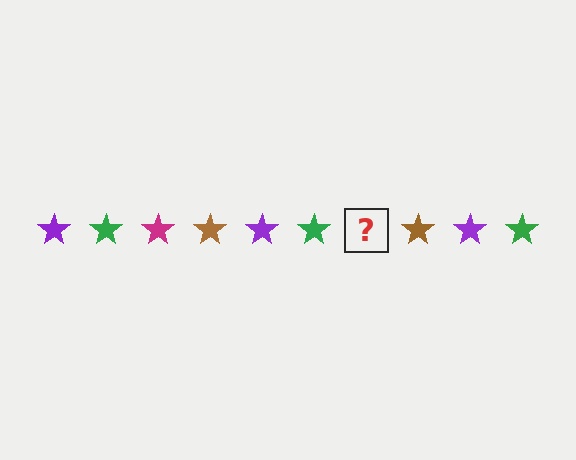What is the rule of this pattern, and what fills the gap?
The rule is that the pattern cycles through purple, green, magenta, brown stars. The gap should be filled with a magenta star.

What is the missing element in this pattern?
The missing element is a magenta star.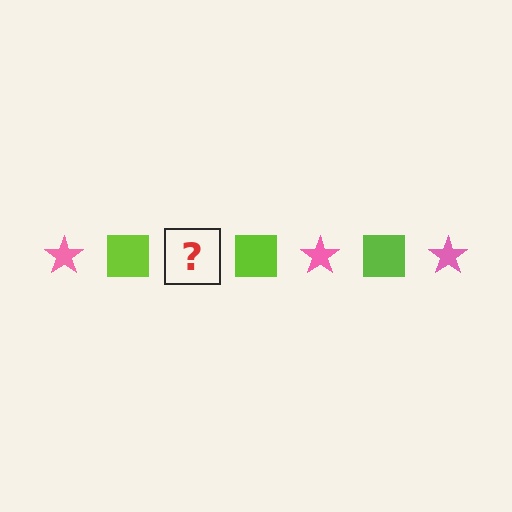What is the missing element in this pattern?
The missing element is a pink star.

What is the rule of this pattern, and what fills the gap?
The rule is that the pattern alternates between pink star and lime square. The gap should be filled with a pink star.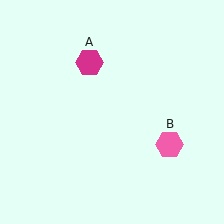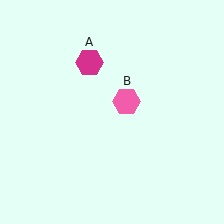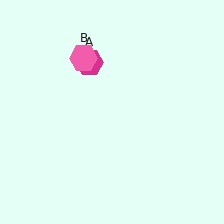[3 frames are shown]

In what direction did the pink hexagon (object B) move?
The pink hexagon (object B) moved up and to the left.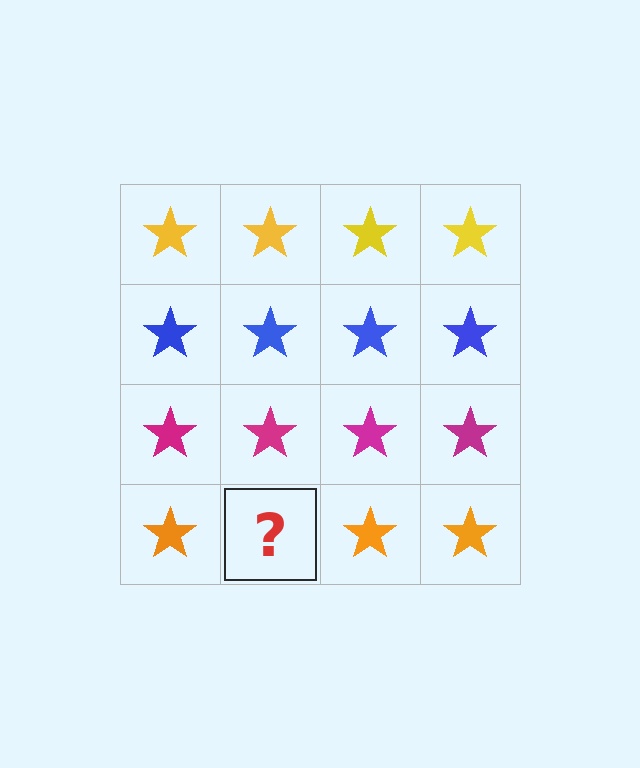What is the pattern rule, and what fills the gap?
The rule is that each row has a consistent color. The gap should be filled with an orange star.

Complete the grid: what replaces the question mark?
The question mark should be replaced with an orange star.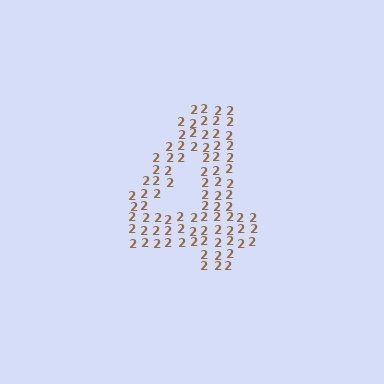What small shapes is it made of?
It is made of small digit 2's.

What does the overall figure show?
The overall figure shows the digit 4.